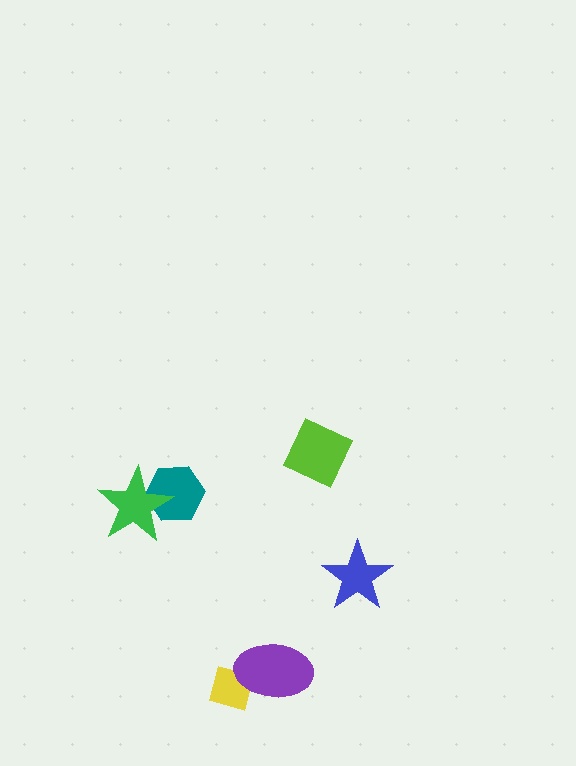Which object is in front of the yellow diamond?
The purple ellipse is in front of the yellow diamond.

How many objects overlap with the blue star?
0 objects overlap with the blue star.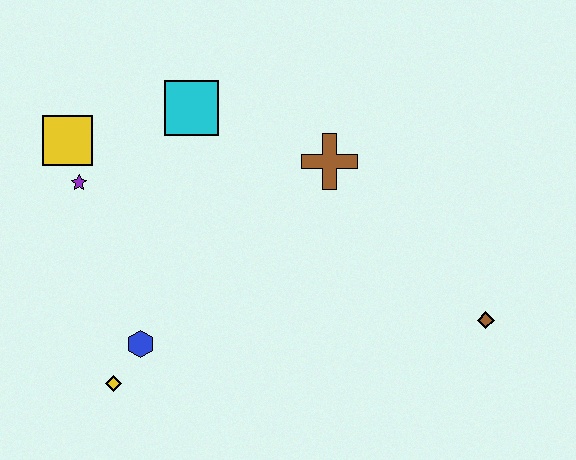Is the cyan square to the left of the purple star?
No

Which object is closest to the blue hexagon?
The yellow diamond is closest to the blue hexagon.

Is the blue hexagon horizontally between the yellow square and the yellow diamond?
No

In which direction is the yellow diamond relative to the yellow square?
The yellow diamond is below the yellow square.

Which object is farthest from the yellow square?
The brown diamond is farthest from the yellow square.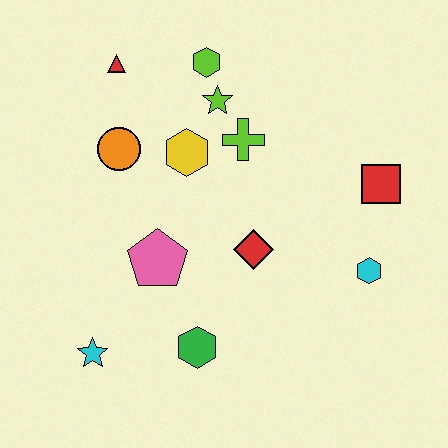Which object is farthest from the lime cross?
The cyan star is farthest from the lime cross.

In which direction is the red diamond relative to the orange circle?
The red diamond is to the right of the orange circle.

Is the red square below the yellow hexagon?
Yes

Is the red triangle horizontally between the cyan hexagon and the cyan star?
Yes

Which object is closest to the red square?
The cyan hexagon is closest to the red square.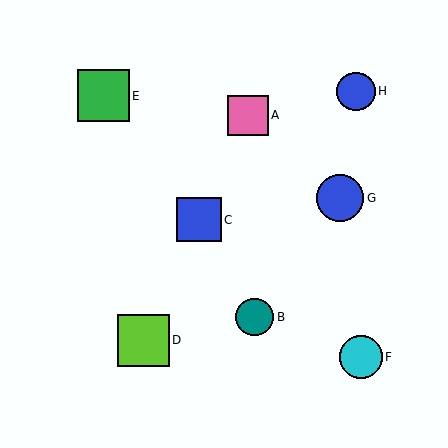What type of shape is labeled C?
Shape C is a blue square.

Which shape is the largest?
The lime square (labeled D) is the largest.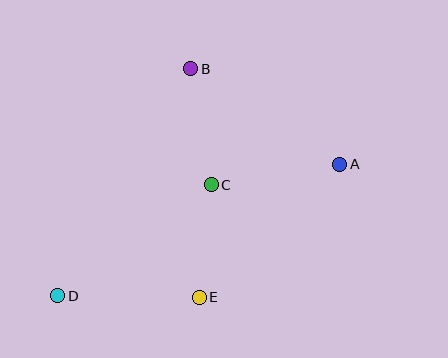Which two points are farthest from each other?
Points A and D are farthest from each other.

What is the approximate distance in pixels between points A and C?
The distance between A and C is approximately 130 pixels.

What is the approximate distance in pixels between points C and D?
The distance between C and D is approximately 189 pixels.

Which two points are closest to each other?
Points C and E are closest to each other.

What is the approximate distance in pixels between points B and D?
The distance between B and D is approximately 263 pixels.